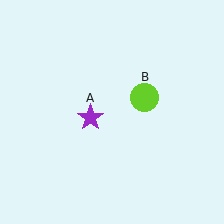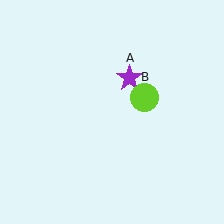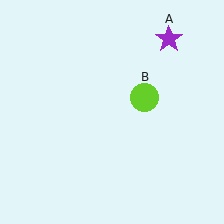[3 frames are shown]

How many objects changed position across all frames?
1 object changed position: purple star (object A).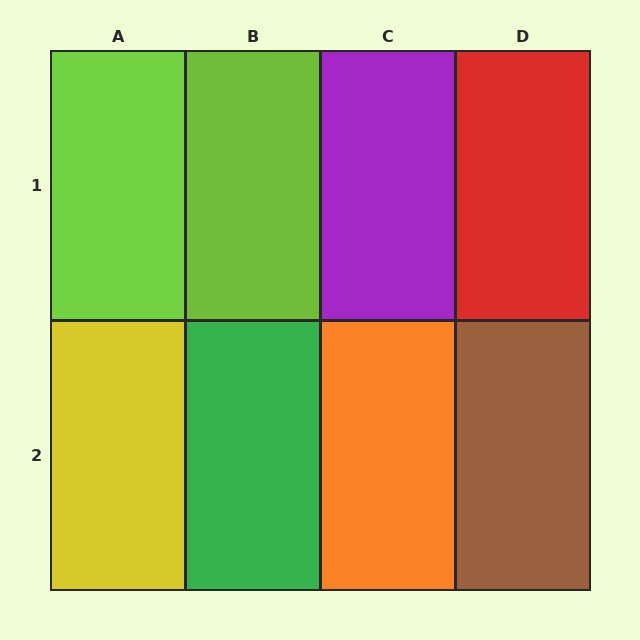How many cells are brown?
1 cell is brown.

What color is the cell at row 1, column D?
Red.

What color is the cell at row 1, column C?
Purple.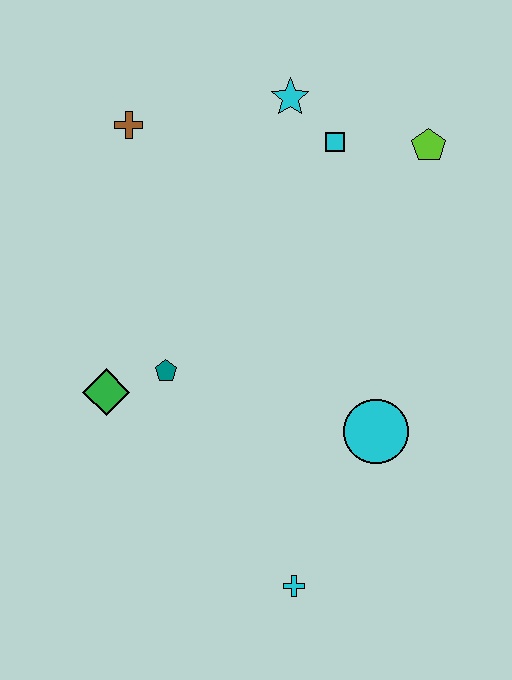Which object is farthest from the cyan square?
The cyan cross is farthest from the cyan square.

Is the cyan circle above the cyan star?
No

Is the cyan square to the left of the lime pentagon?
Yes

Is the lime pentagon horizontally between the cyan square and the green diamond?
No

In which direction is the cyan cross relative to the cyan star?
The cyan cross is below the cyan star.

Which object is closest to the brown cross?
The cyan star is closest to the brown cross.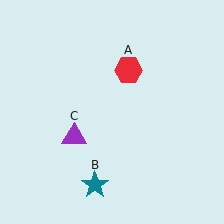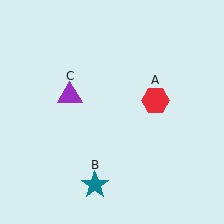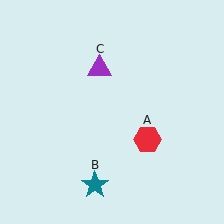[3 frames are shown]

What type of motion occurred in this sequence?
The red hexagon (object A), purple triangle (object C) rotated clockwise around the center of the scene.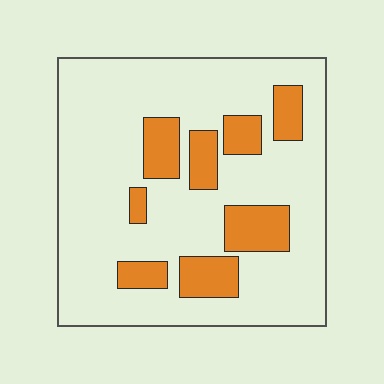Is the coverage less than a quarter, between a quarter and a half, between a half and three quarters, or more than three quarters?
Less than a quarter.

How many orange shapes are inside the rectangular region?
8.